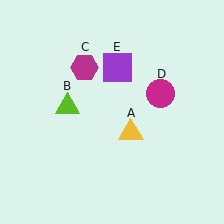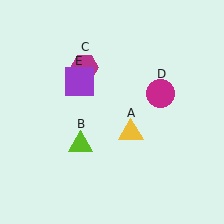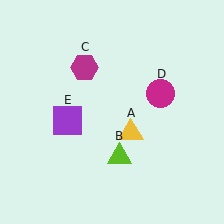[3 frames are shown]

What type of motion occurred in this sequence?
The lime triangle (object B), purple square (object E) rotated counterclockwise around the center of the scene.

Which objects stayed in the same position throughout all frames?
Yellow triangle (object A) and magenta hexagon (object C) and magenta circle (object D) remained stationary.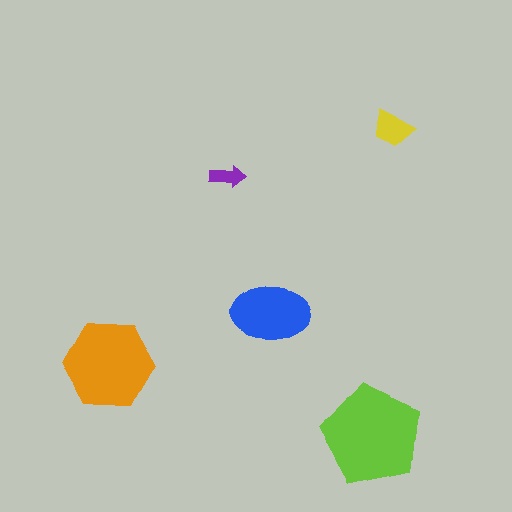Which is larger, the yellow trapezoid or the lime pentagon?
The lime pentagon.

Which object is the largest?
The lime pentagon.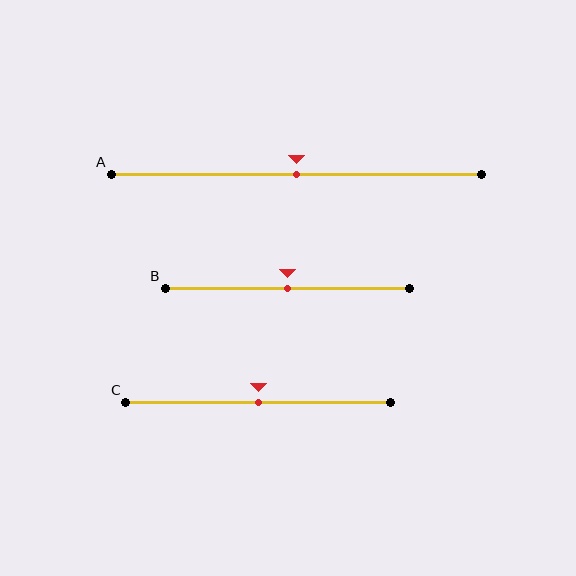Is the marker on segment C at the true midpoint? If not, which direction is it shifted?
Yes, the marker on segment C is at the true midpoint.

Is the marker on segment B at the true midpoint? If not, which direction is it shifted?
Yes, the marker on segment B is at the true midpoint.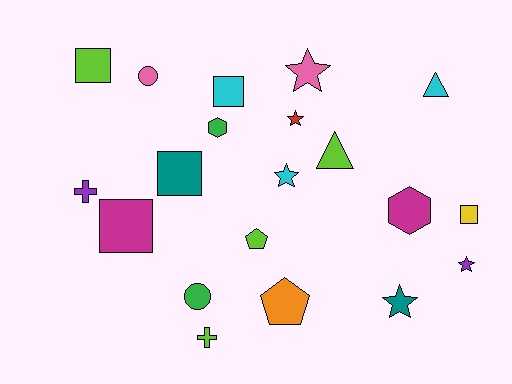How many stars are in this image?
There are 5 stars.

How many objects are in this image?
There are 20 objects.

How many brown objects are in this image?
There are no brown objects.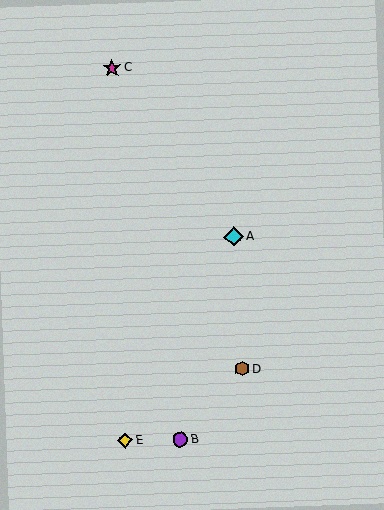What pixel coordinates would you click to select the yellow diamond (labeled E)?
Click at (125, 440) to select the yellow diamond E.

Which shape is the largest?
The cyan diamond (labeled A) is the largest.